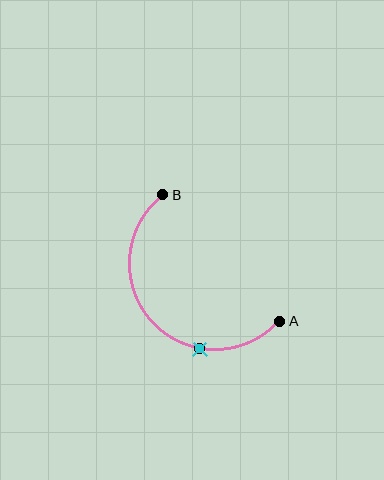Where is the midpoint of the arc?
The arc midpoint is the point on the curve farthest from the straight line joining A and B. It sits below and to the left of that line.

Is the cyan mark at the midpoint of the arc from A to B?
No. The cyan mark lies on the arc but is closer to endpoint A. The arc midpoint would be at the point on the curve equidistant along the arc from both A and B.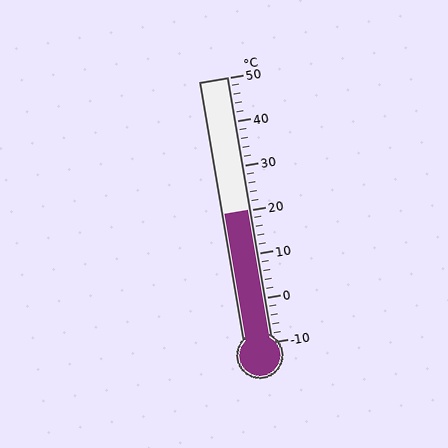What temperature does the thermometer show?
The thermometer shows approximately 20°C.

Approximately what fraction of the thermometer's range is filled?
The thermometer is filled to approximately 50% of its range.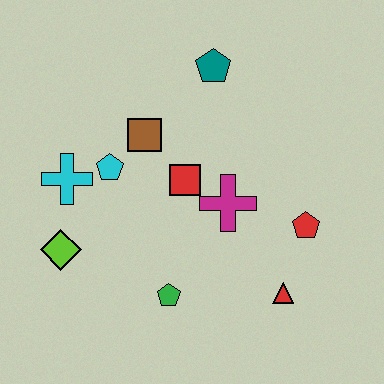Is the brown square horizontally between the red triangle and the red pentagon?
No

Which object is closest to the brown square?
The cyan pentagon is closest to the brown square.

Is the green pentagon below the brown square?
Yes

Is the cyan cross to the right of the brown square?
No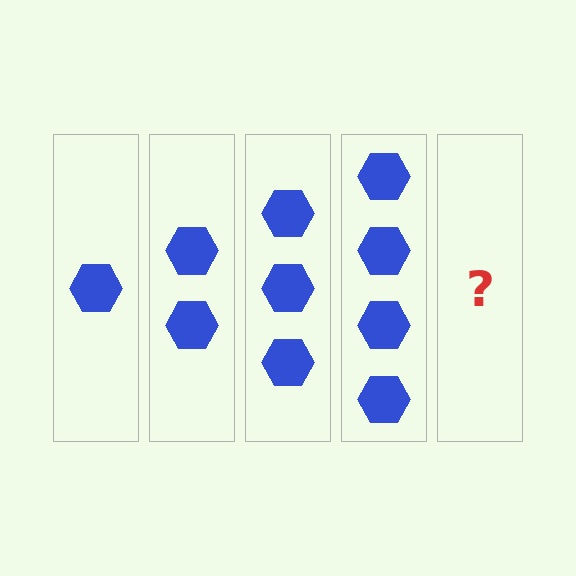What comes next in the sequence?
The next element should be 5 hexagons.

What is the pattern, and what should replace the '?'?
The pattern is that each step adds one more hexagon. The '?' should be 5 hexagons.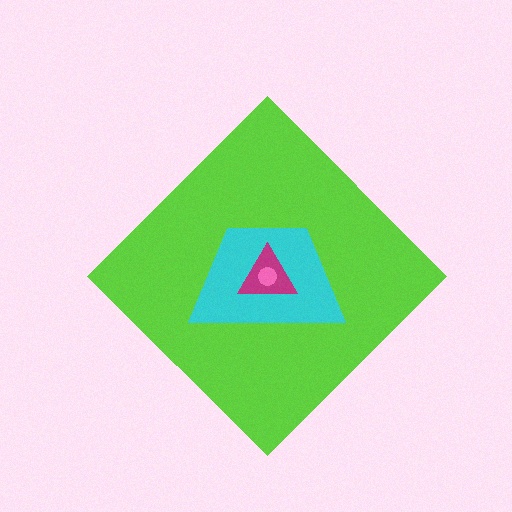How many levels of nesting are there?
4.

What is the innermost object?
The pink circle.